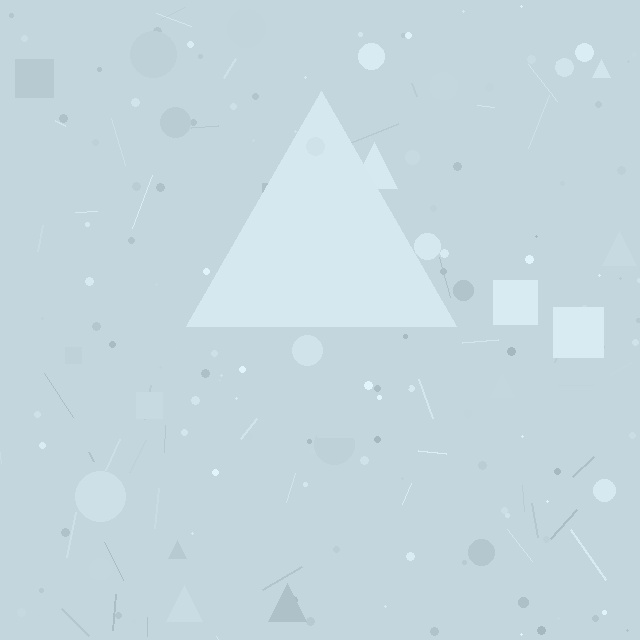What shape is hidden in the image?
A triangle is hidden in the image.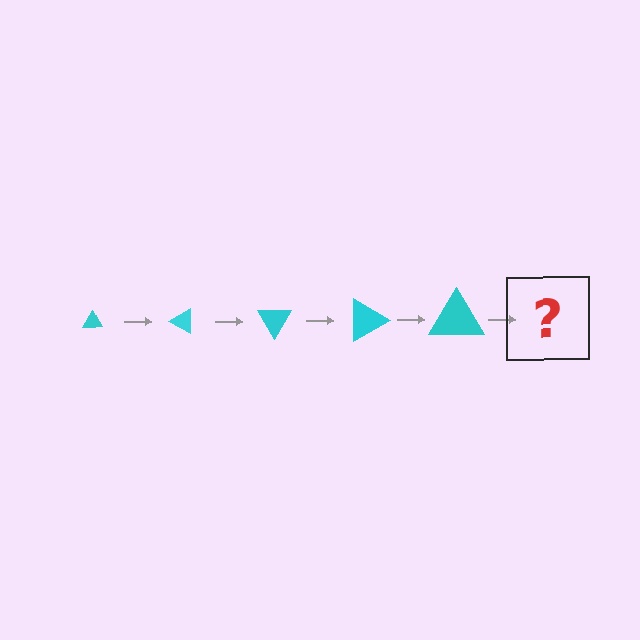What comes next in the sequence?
The next element should be a triangle, larger than the previous one and rotated 150 degrees from the start.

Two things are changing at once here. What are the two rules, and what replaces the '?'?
The two rules are that the triangle grows larger each step and it rotates 30 degrees each step. The '?' should be a triangle, larger than the previous one and rotated 150 degrees from the start.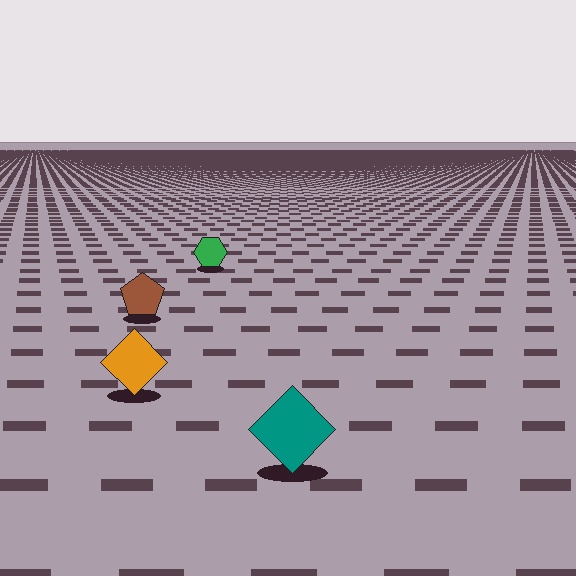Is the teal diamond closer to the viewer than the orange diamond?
Yes. The teal diamond is closer — you can tell from the texture gradient: the ground texture is coarser near it.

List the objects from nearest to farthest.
From nearest to farthest: the teal diamond, the orange diamond, the brown pentagon, the green hexagon.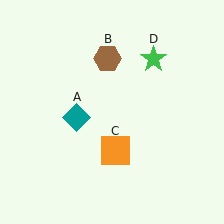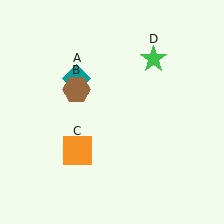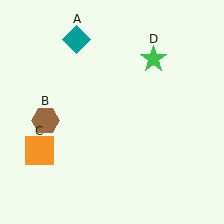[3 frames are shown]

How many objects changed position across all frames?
3 objects changed position: teal diamond (object A), brown hexagon (object B), orange square (object C).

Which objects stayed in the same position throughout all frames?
Green star (object D) remained stationary.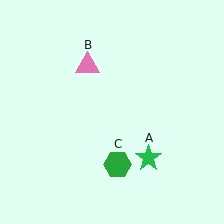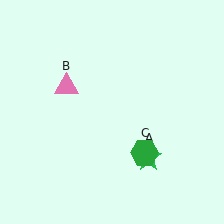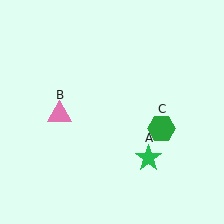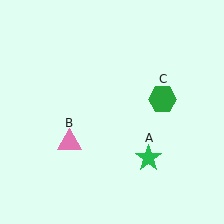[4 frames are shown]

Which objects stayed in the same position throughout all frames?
Green star (object A) remained stationary.